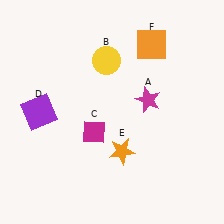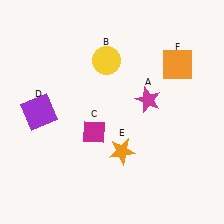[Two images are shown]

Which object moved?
The orange square (F) moved right.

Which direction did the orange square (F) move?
The orange square (F) moved right.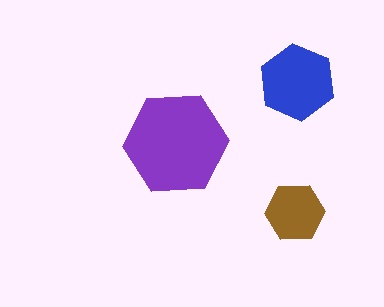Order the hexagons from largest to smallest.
the purple one, the blue one, the brown one.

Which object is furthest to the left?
The purple hexagon is leftmost.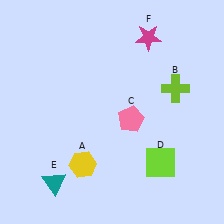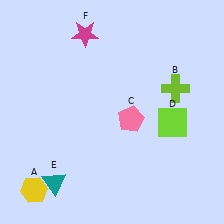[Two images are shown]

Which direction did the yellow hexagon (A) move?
The yellow hexagon (A) moved left.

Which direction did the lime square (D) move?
The lime square (D) moved up.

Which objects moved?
The objects that moved are: the yellow hexagon (A), the lime square (D), the magenta star (F).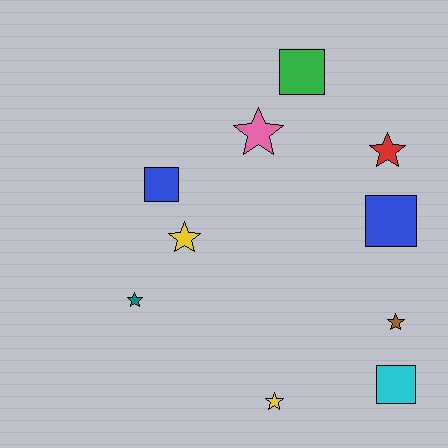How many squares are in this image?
There are 4 squares.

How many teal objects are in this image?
There is 1 teal object.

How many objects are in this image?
There are 10 objects.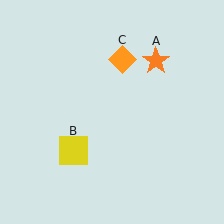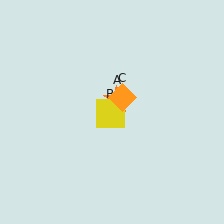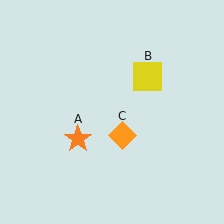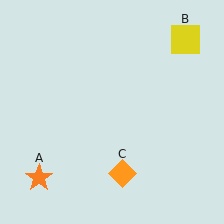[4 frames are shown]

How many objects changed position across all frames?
3 objects changed position: orange star (object A), yellow square (object B), orange diamond (object C).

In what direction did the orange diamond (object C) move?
The orange diamond (object C) moved down.